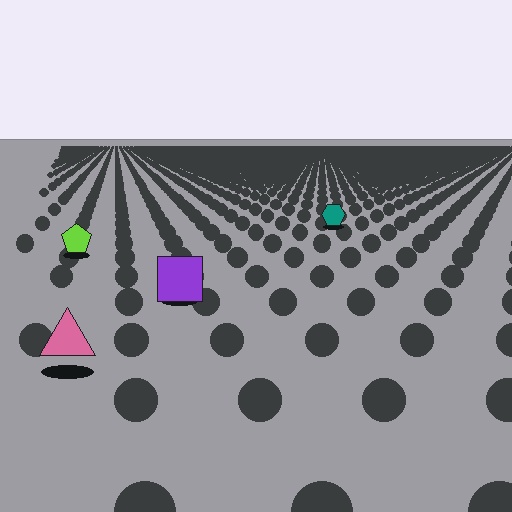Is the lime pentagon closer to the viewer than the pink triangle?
No. The pink triangle is closer — you can tell from the texture gradient: the ground texture is coarser near it.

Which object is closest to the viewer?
The pink triangle is closest. The texture marks near it are larger and more spread out.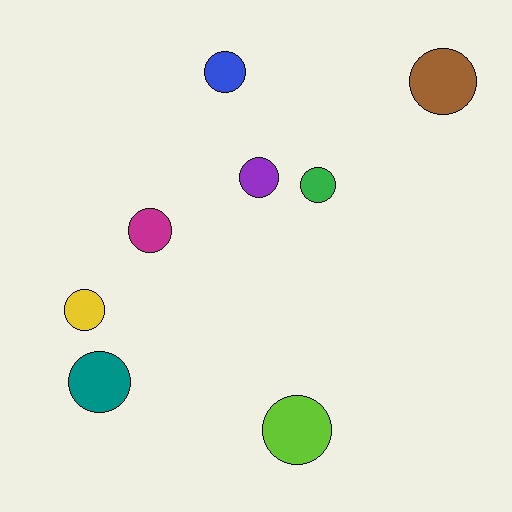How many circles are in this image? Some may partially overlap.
There are 8 circles.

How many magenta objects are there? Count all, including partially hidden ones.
There is 1 magenta object.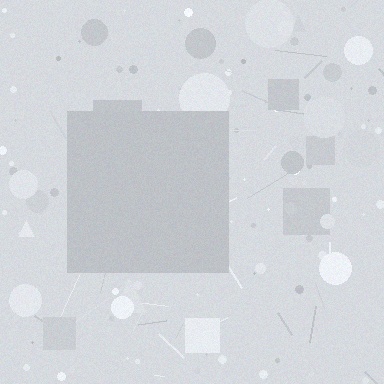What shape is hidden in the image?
A square is hidden in the image.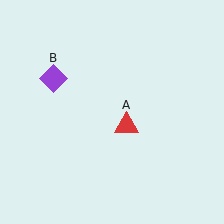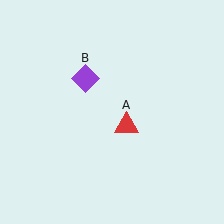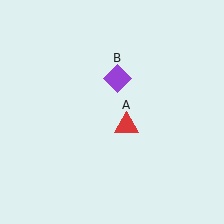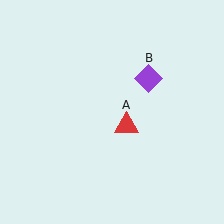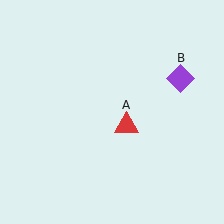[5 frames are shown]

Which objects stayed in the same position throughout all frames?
Red triangle (object A) remained stationary.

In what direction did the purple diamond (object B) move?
The purple diamond (object B) moved right.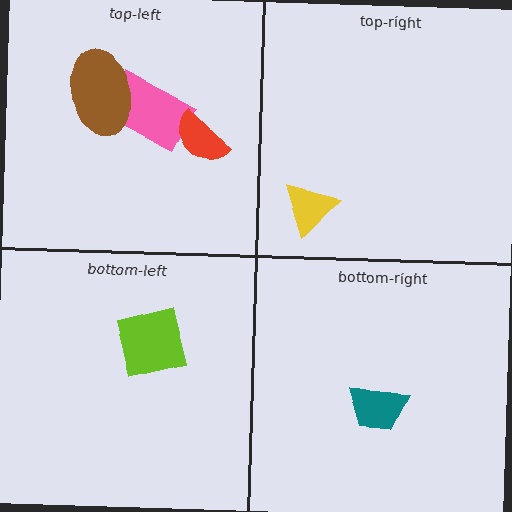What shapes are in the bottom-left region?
The lime square.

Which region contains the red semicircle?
The top-left region.